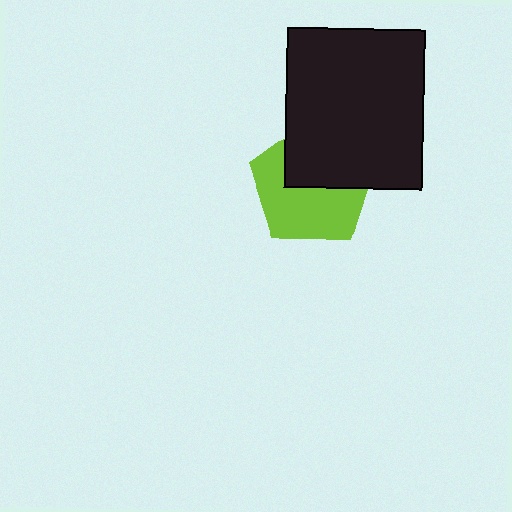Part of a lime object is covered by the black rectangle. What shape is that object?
It is a pentagon.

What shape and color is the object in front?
The object in front is a black rectangle.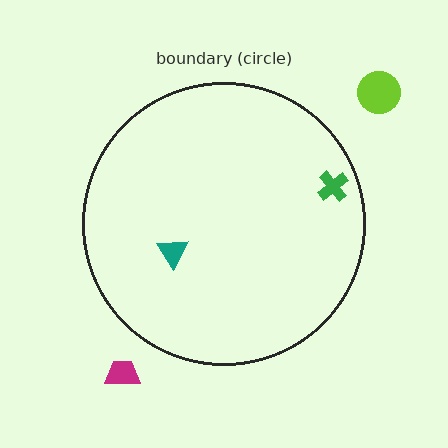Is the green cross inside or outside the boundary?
Inside.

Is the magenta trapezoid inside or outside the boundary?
Outside.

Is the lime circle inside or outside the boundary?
Outside.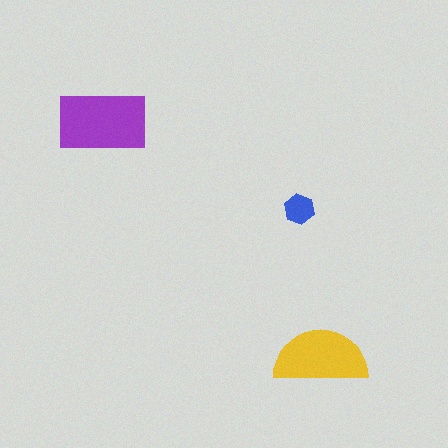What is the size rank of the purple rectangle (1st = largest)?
1st.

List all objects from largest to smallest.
The purple rectangle, the yellow semicircle, the blue hexagon.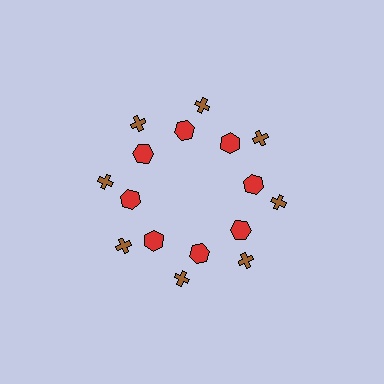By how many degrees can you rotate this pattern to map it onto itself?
The pattern maps onto itself every 45 degrees of rotation.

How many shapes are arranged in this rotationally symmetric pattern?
There are 16 shapes, arranged in 8 groups of 2.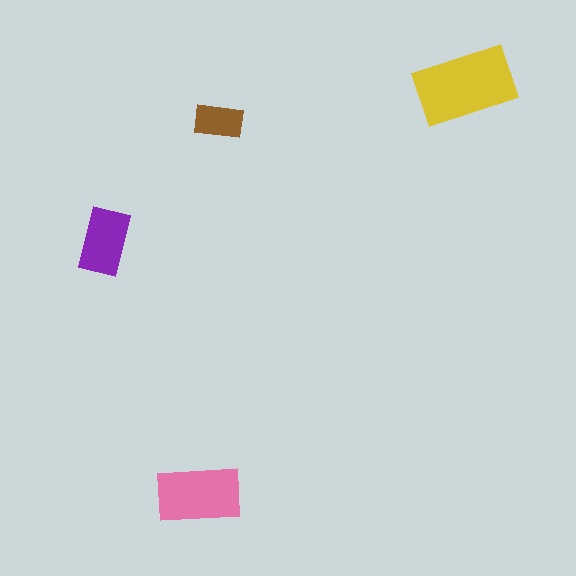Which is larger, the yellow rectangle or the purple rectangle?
The yellow one.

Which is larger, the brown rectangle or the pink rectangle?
The pink one.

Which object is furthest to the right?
The yellow rectangle is rightmost.